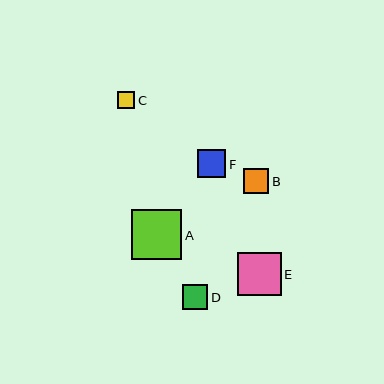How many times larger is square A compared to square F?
Square A is approximately 1.8 times the size of square F.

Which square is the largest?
Square A is the largest with a size of approximately 50 pixels.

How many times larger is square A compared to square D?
Square A is approximately 2.0 times the size of square D.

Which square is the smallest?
Square C is the smallest with a size of approximately 17 pixels.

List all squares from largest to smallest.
From largest to smallest: A, E, F, B, D, C.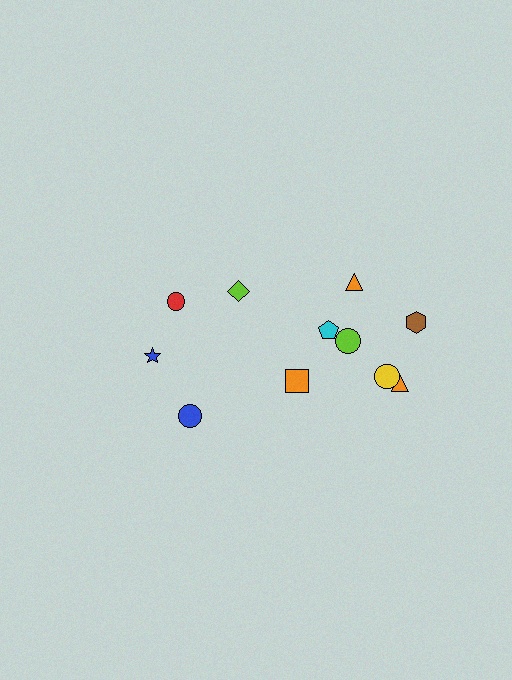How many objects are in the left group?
There are 3 objects.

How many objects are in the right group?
There are 8 objects.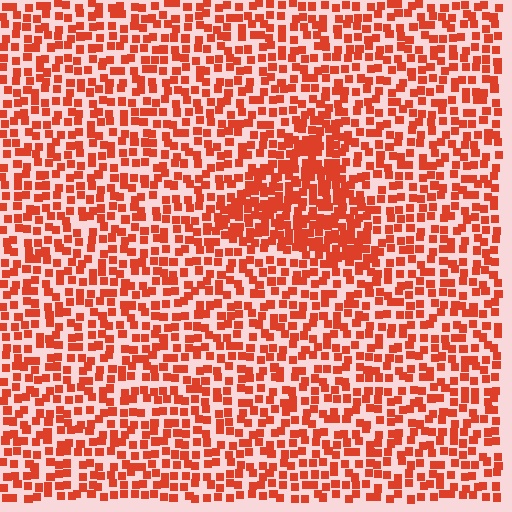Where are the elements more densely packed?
The elements are more densely packed inside the triangle boundary.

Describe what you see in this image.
The image contains small red elements arranged at two different densities. A triangle-shaped region is visible where the elements are more densely packed than the surrounding area.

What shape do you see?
I see a triangle.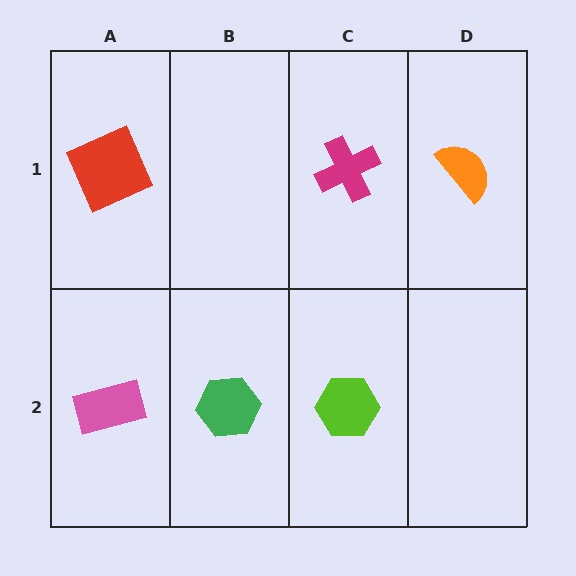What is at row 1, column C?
A magenta cross.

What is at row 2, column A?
A pink rectangle.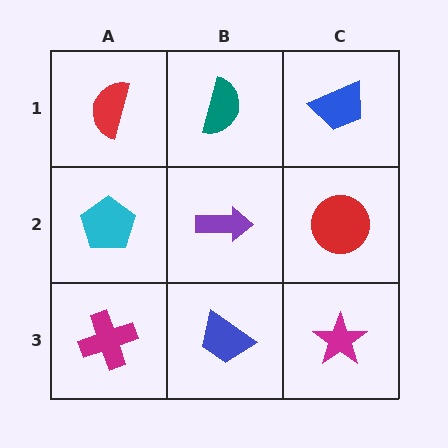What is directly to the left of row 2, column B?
A cyan pentagon.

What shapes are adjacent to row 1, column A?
A cyan pentagon (row 2, column A), a teal semicircle (row 1, column B).